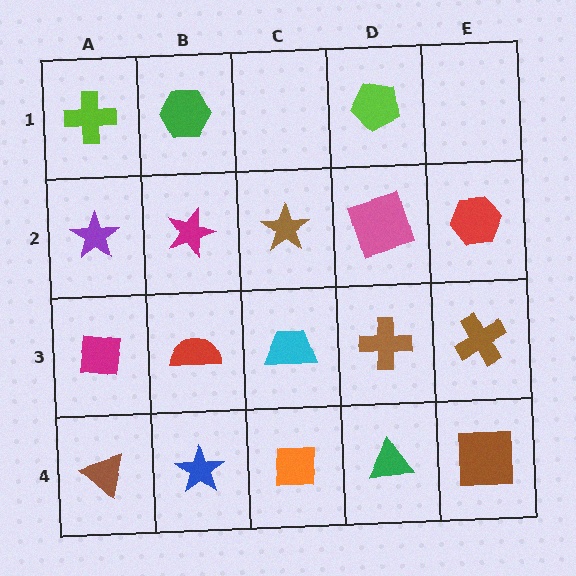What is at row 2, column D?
A pink square.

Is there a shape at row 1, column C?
No, that cell is empty.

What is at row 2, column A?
A purple star.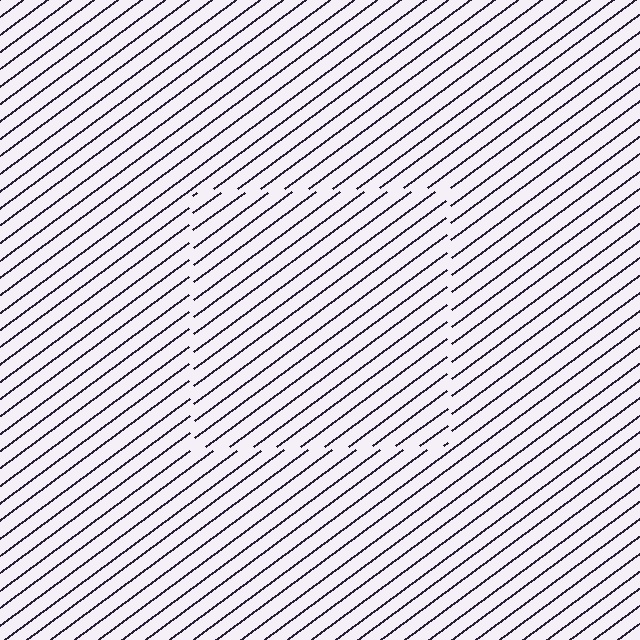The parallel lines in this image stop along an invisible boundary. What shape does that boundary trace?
An illusory square. The interior of the shape contains the same grating, shifted by half a period — the contour is defined by the phase discontinuity where line-ends from the inner and outer gratings abut.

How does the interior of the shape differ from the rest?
The interior of the shape contains the same grating, shifted by half a period — the contour is defined by the phase discontinuity where line-ends from the inner and outer gratings abut.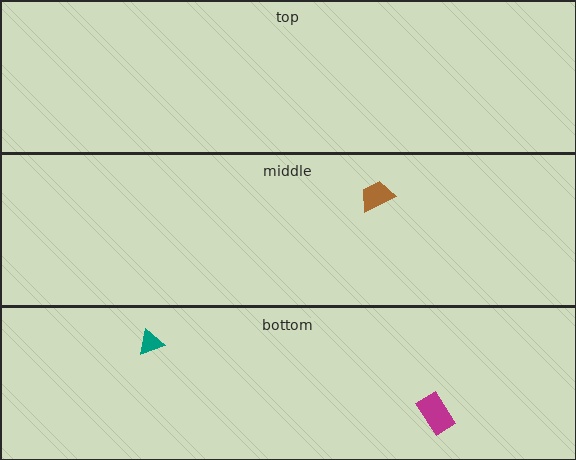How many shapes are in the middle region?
1.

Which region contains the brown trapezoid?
The middle region.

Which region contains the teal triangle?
The bottom region.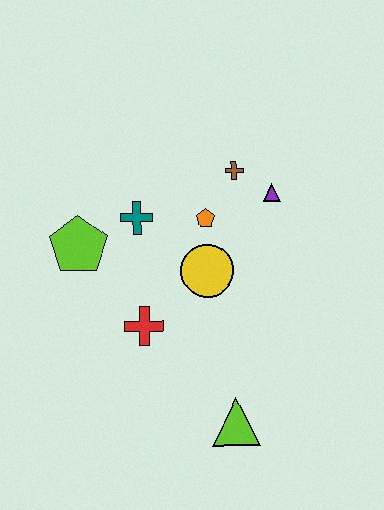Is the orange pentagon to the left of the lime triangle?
Yes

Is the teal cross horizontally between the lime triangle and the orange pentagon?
No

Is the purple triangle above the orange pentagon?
Yes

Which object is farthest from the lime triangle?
The brown cross is farthest from the lime triangle.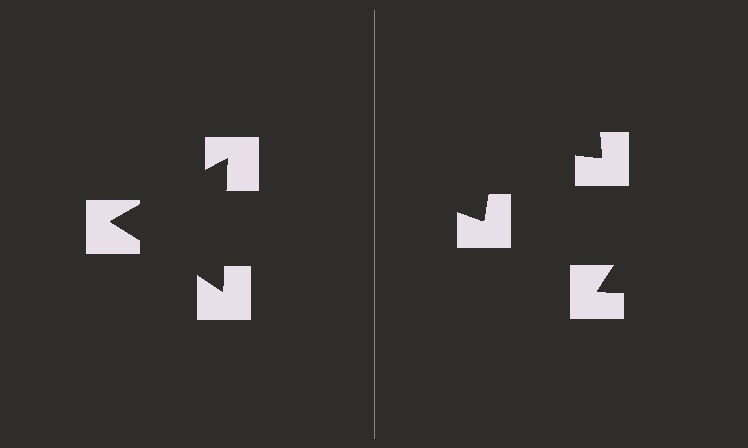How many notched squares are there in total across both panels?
6 — 3 on each side.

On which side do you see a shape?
An illusory triangle appears on the left side. On the right side the wedge cuts are rotated, so no coherent shape forms.